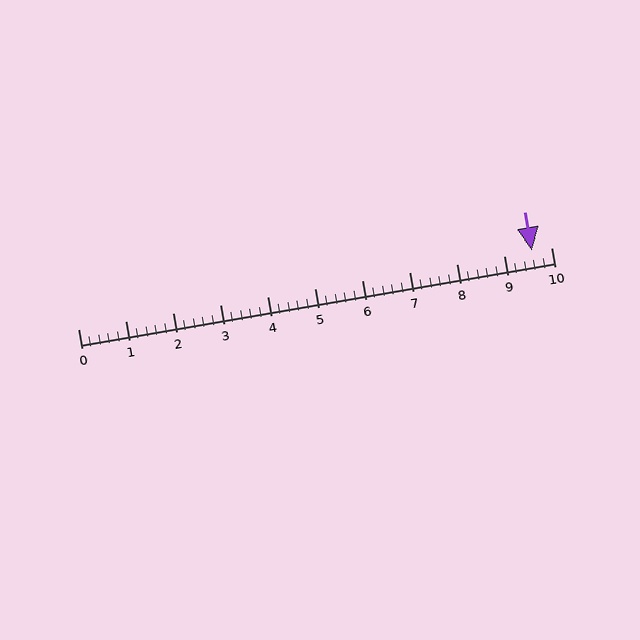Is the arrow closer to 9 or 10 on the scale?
The arrow is closer to 10.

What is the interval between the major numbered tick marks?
The major tick marks are spaced 1 units apart.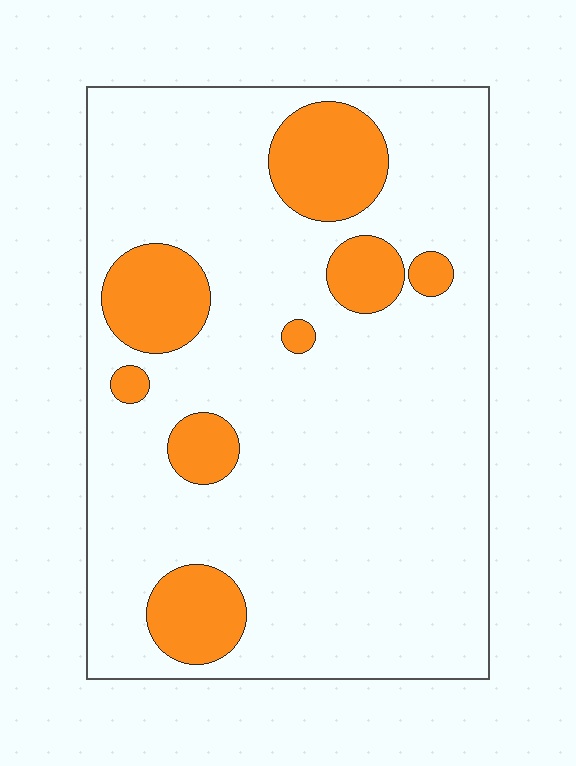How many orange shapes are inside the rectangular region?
8.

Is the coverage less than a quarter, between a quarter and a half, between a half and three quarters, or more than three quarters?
Less than a quarter.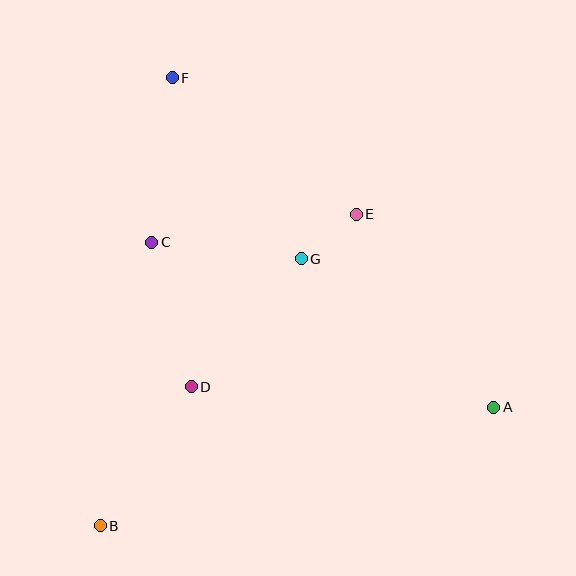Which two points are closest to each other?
Points E and G are closest to each other.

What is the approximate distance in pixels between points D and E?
The distance between D and E is approximately 239 pixels.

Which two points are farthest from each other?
Points A and F are farthest from each other.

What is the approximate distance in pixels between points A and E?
The distance between A and E is approximately 237 pixels.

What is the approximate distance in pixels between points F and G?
The distance between F and G is approximately 222 pixels.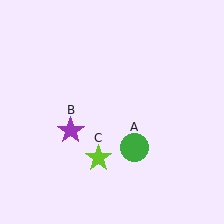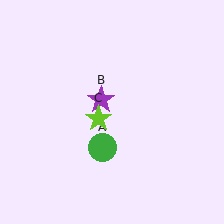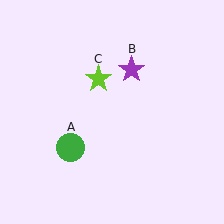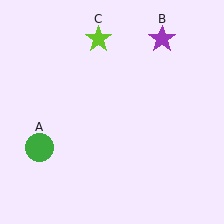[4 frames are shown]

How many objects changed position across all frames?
3 objects changed position: green circle (object A), purple star (object B), lime star (object C).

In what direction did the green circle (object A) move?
The green circle (object A) moved left.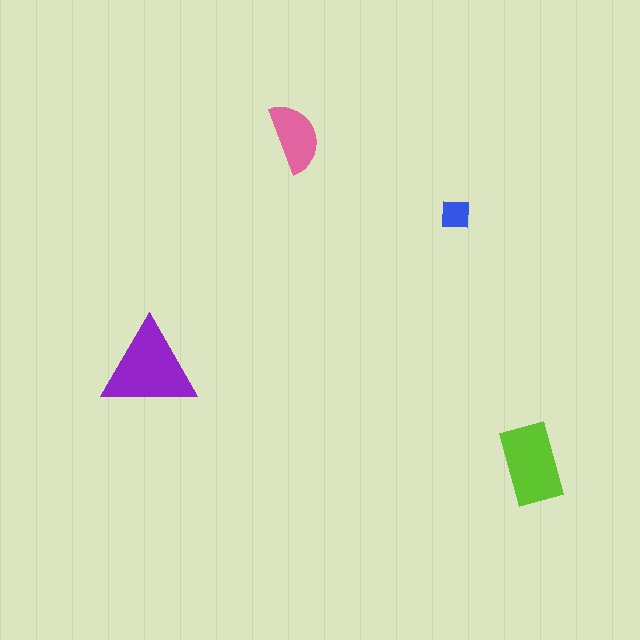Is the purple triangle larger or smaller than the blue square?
Larger.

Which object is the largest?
The purple triangle.